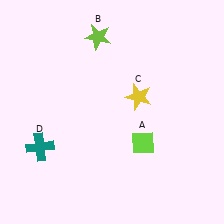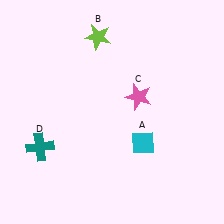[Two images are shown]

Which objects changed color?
A changed from lime to cyan. C changed from yellow to pink.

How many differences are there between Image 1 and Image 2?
There are 2 differences between the two images.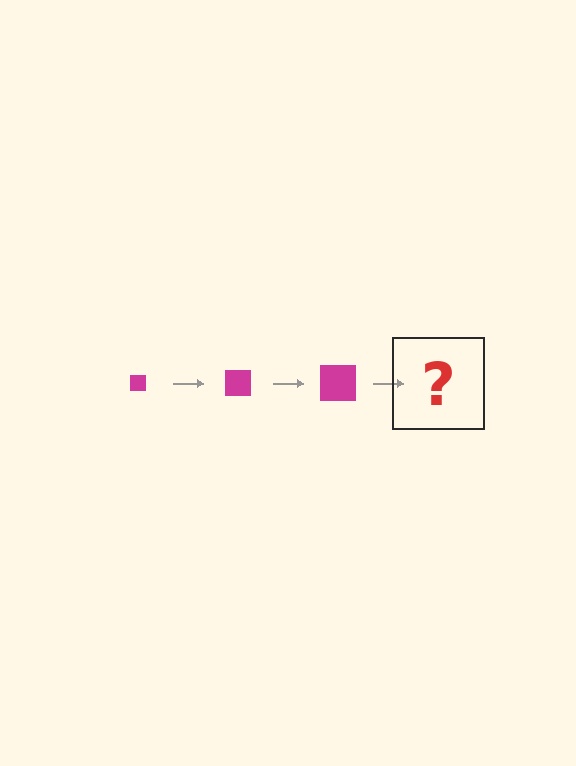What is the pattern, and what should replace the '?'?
The pattern is that the square gets progressively larger each step. The '?' should be a magenta square, larger than the previous one.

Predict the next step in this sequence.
The next step is a magenta square, larger than the previous one.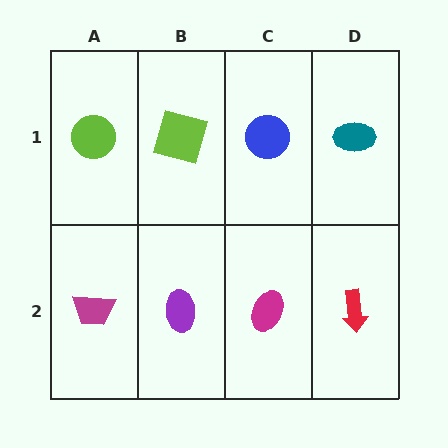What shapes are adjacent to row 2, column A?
A lime circle (row 1, column A), a purple ellipse (row 2, column B).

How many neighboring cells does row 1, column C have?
3.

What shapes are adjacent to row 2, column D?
A teal ellipse (row 1, column D), a magenta ellipse (row 2, column C).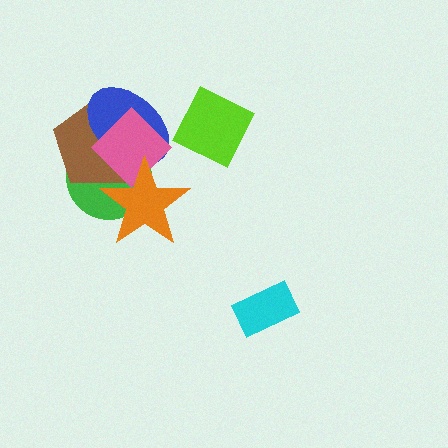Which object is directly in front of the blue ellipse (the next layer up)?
The pink diamond is directly in front of the blue ellipse.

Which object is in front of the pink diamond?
The orange star is in front of the pink diamond.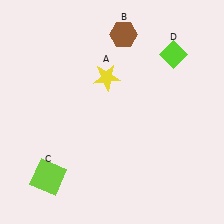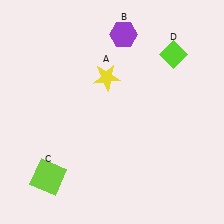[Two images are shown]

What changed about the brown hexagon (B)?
In Image 1, B is brown. In Image 2, it changed to purple.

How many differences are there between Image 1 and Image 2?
There is 1 difference between the two images.